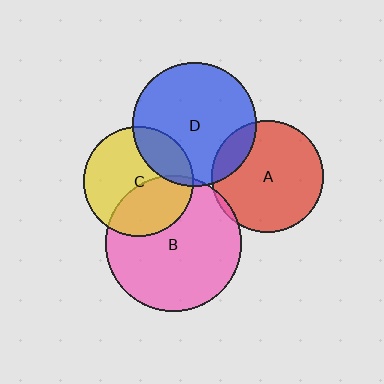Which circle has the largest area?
Circle B (pink).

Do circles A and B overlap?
Yes.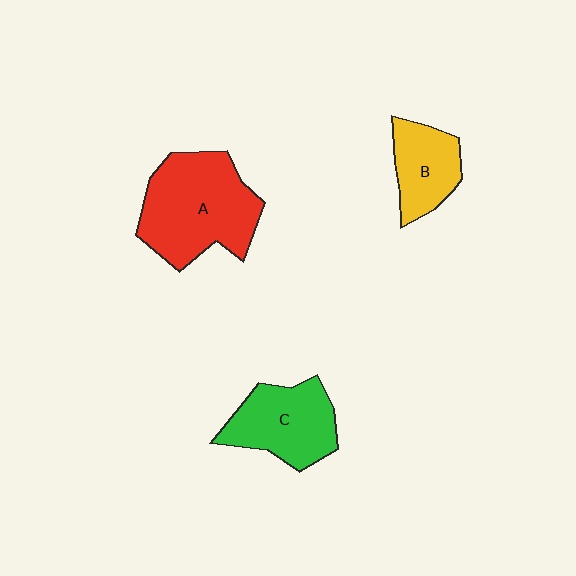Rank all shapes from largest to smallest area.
From largest to smallest: A (red), C (green), B (yellow).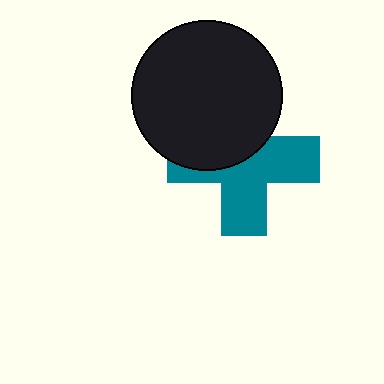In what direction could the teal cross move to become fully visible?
The teal cross could move down. That would shift it out from behind the black circle entirely.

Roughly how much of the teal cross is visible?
About half of it is visible (roughly 56%).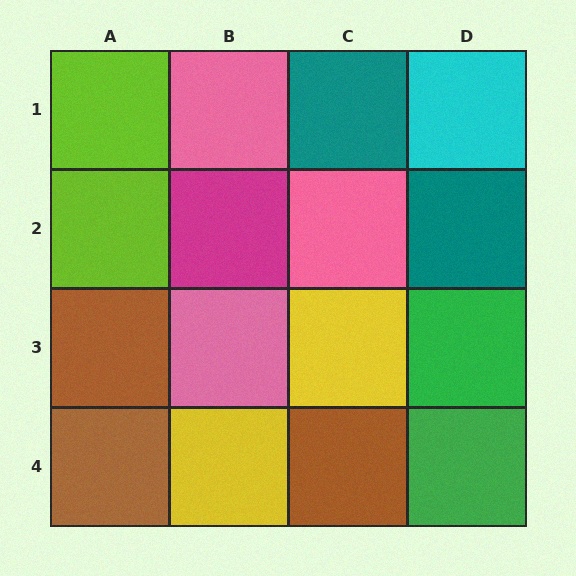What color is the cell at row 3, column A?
Brown.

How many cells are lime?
2 cells are lime.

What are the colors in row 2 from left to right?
Lime, magenta, pink, teal.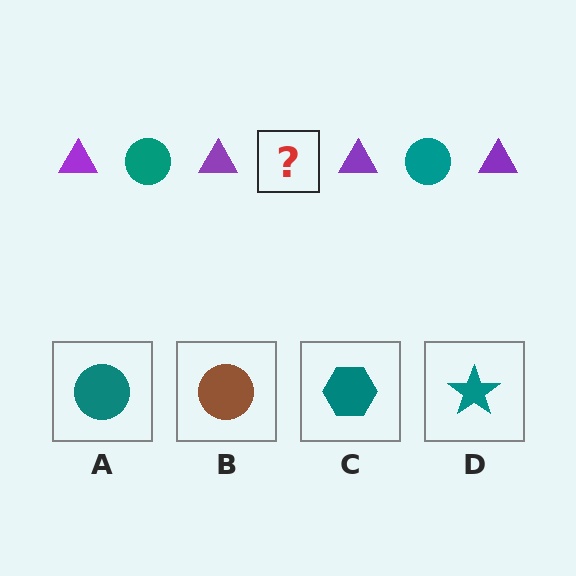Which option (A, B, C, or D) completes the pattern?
A.